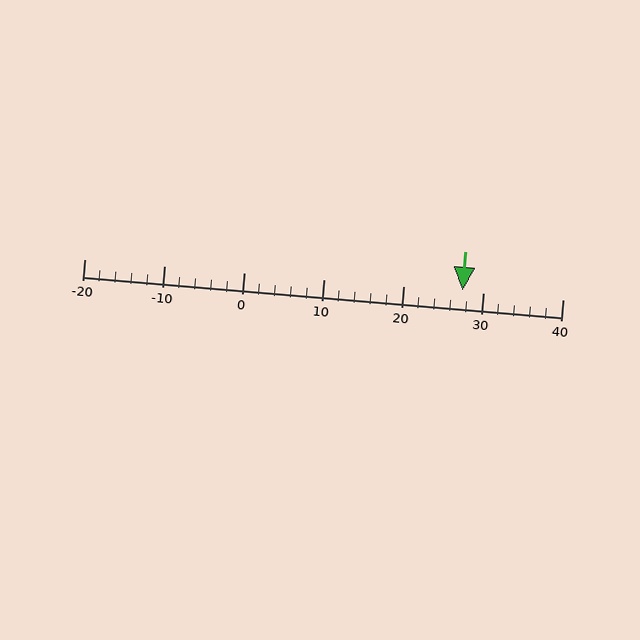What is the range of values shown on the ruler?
The ruler shows values from -20 to 40.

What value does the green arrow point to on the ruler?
The green arrow points to approximately 27.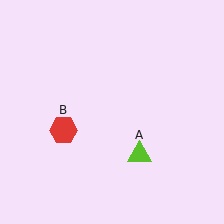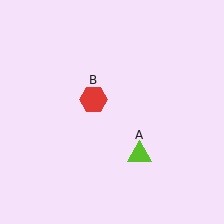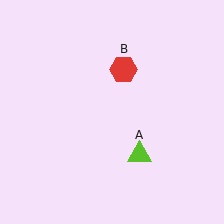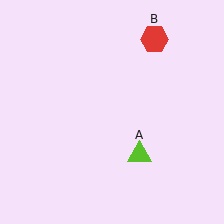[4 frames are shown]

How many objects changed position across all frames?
1 object changed position: red hexagon (object B).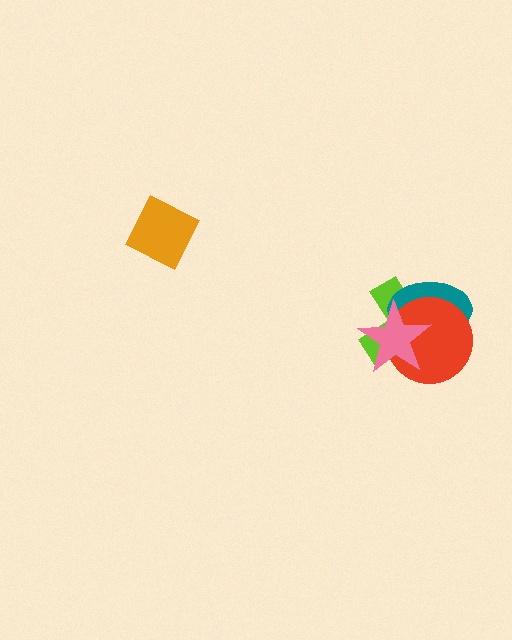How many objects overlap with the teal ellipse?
3 objects overlap with the teal ellipse.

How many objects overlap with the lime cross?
3 objects overlap with the lime cross.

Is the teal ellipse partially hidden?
Yes, it is partially covered by another shape.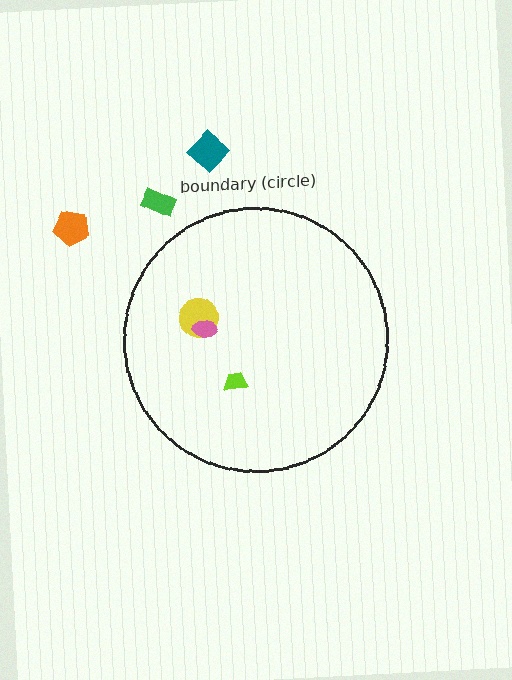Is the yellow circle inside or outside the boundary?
Inside.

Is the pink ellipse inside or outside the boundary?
Inside.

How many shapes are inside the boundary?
3 inside, 3 outside.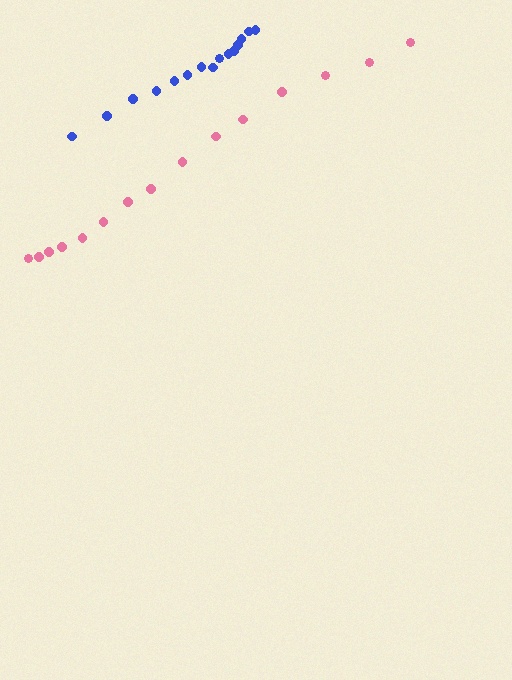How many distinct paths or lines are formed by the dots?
There are 2 distinct paths.